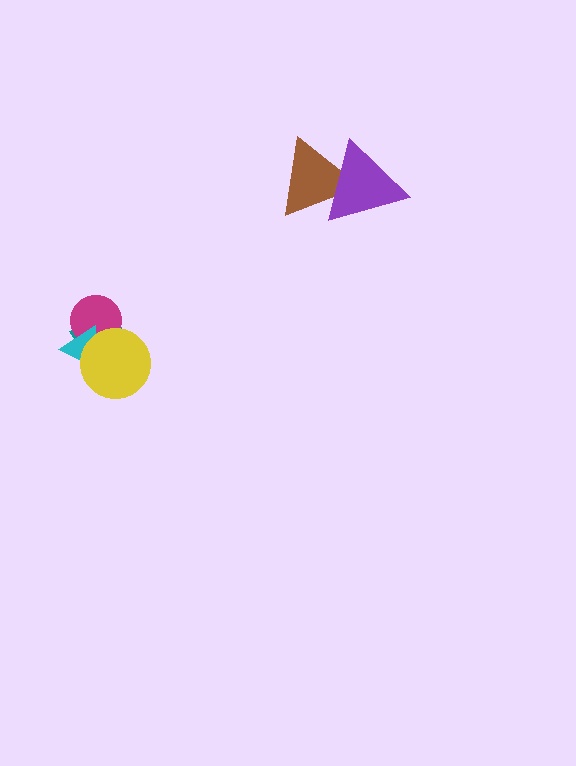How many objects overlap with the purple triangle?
1 object overlaps with the purple triangle.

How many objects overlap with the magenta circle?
3 objects overlap with the magenta circle.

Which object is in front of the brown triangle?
The purple triangle is in front of the brown triangle.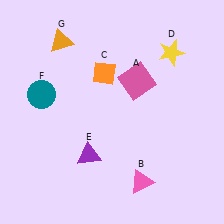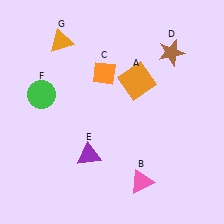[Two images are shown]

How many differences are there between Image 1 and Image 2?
There are 3 differences between the two images.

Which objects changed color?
A changed from pink to orange. D changed from yellow to brown. F changed from teal to green.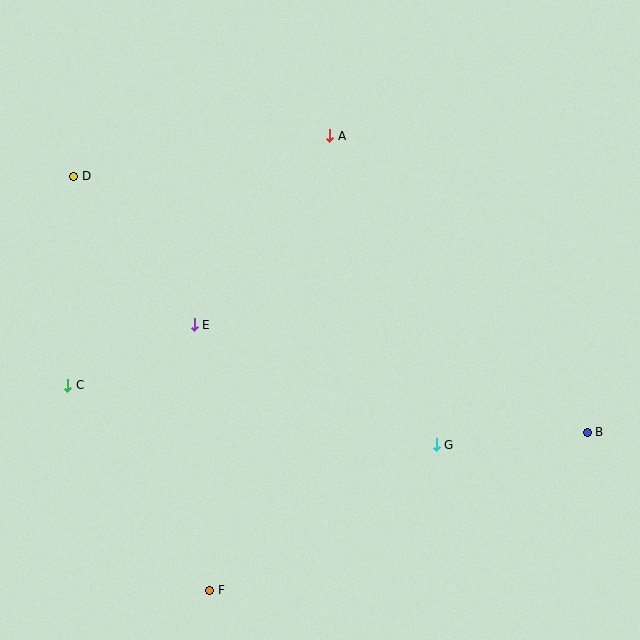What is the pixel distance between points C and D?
The distance between C and D is 209 pixels.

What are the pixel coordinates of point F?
Point F is at (210, 590).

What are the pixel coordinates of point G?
Point G is at (436, 445).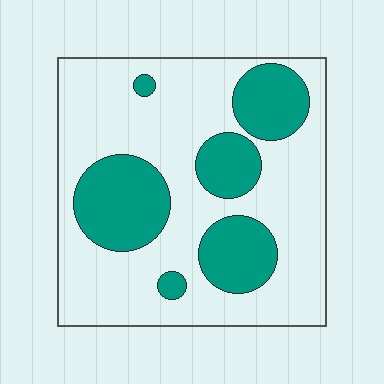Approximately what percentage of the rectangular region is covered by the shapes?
Approximately 30%.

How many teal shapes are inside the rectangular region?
6.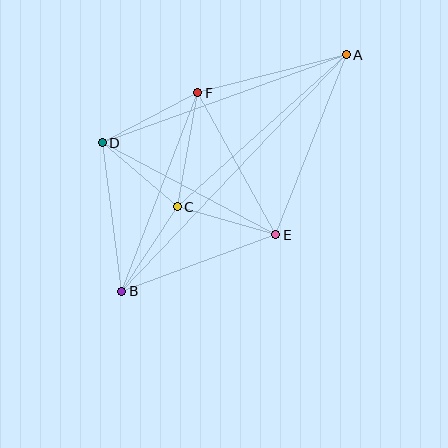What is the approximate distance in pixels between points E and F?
The distance between E and F is approximately 162 pixels.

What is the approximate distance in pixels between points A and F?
The distance between A and F is approximately 153 pixels.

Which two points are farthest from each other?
Points A and B are farthest from each other.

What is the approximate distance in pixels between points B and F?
The distance between B and F is approximately 212 pixels.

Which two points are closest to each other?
Points C and D are closest to each other.